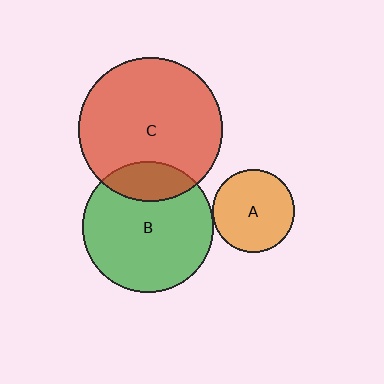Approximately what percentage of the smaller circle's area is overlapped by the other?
Approximately 20%.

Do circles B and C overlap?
Yes.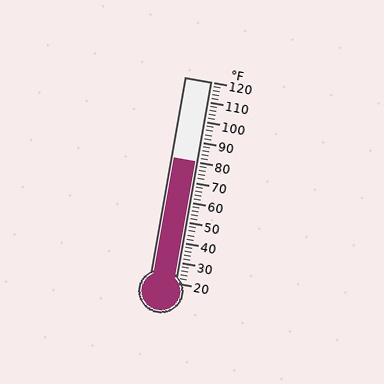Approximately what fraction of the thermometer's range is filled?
The thermometer is filled to approximately 60% of its range.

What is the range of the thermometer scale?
The thermometer scale ranges from 20°F to 120°F.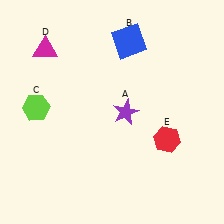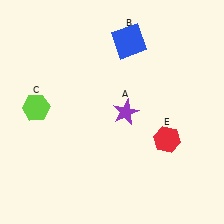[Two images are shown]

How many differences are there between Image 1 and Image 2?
There is 1 difference between the two images.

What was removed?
The magenta triangle (D) was removed in Image 2.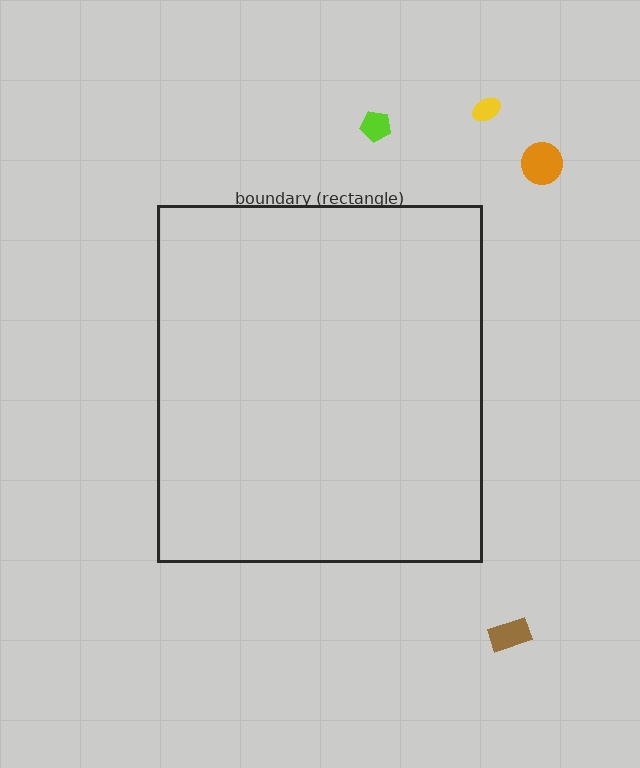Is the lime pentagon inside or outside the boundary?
Outside.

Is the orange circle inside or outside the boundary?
Outside.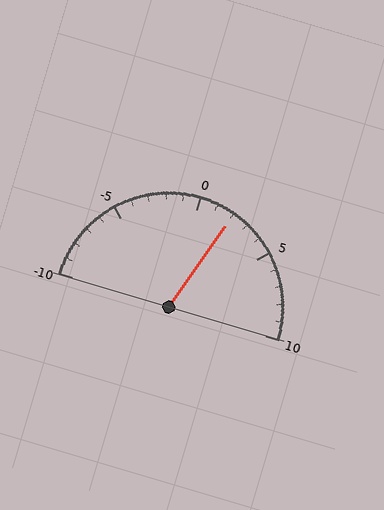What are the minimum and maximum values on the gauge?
The gauge ranges from -10 to 10.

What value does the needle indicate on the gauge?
The needle indicates approximately 2.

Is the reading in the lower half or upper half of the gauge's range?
The reading is in the upper half of the range (-10 to 10).